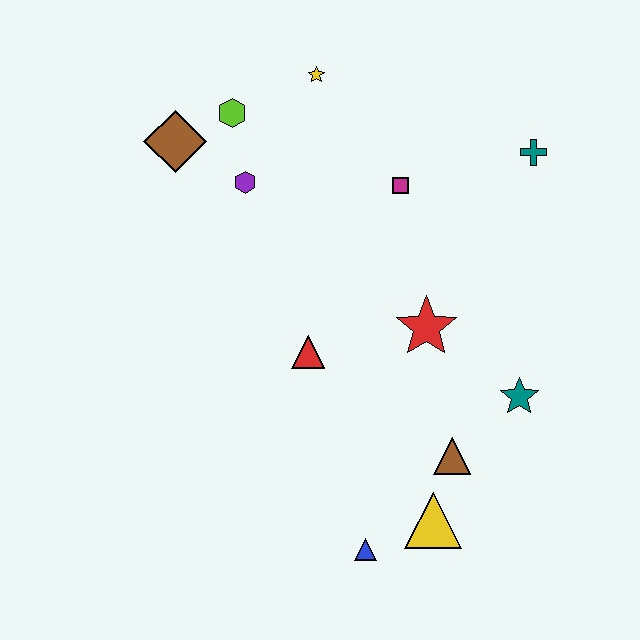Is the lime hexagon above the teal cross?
Yes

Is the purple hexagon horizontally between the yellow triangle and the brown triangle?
No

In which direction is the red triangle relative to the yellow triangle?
The red triangle is above the yellow triangle.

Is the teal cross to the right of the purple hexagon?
Yes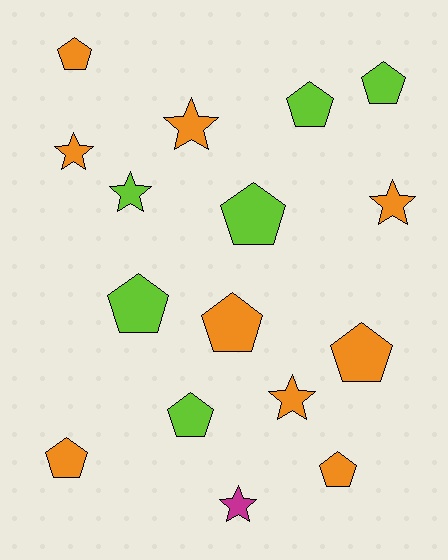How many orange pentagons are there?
There are 5 orange pentagons.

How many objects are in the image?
There are 16 objects.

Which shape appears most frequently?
Pentagon, with 10 objects.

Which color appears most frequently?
Orange, with 9 objects.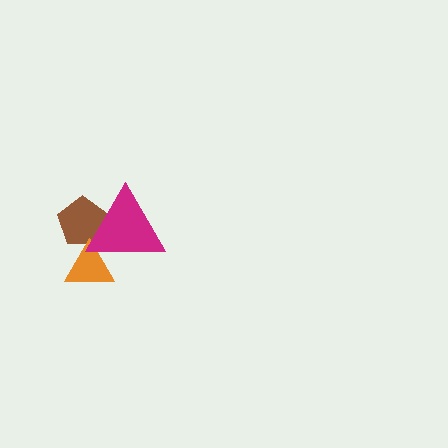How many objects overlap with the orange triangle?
2 objects overlap with the orange triangle.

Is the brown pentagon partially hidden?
Yes, it is partially covered by another shape.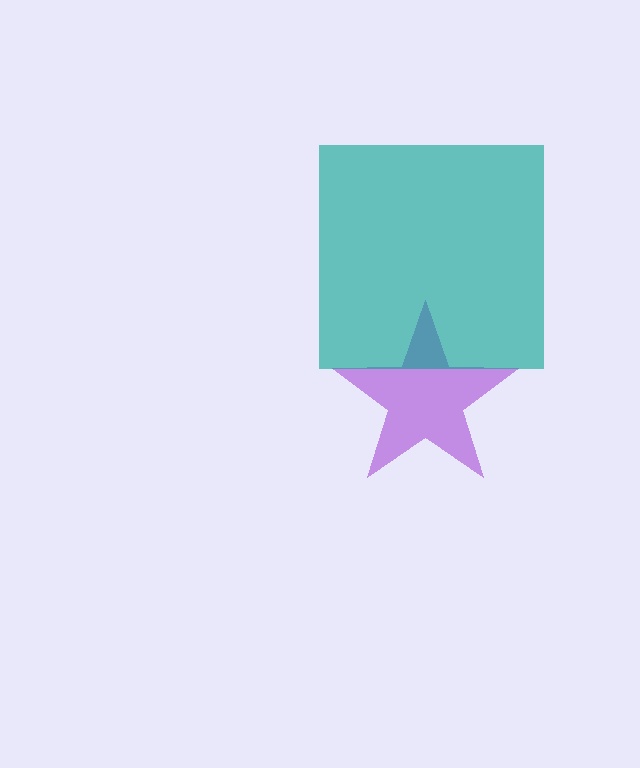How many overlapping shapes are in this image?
There are 2 overlapping shapes in the image.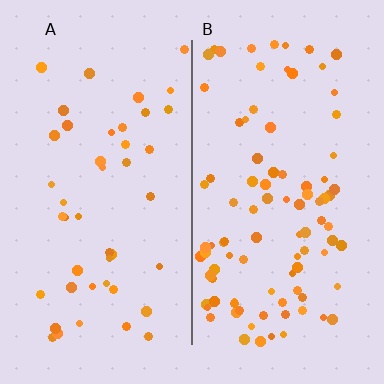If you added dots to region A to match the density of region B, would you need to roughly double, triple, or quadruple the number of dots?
Approximately double.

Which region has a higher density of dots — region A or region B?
B (the right).